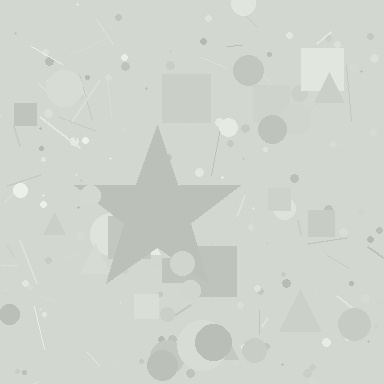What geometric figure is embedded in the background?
A star is embedded in the background.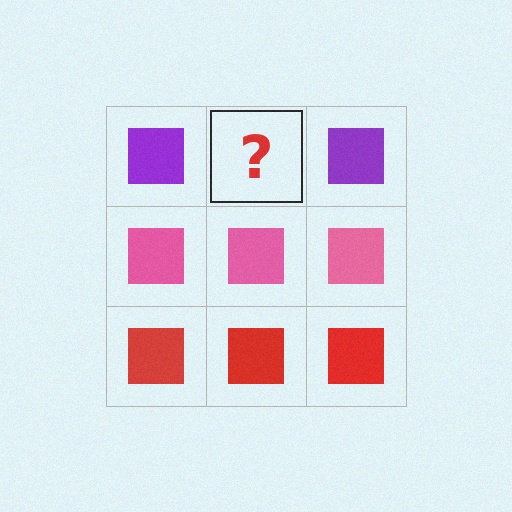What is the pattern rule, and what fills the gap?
The rule is that each row has a consistent color. The gap should be filled with a purple square.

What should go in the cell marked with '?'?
The missing cell should contain a purple square.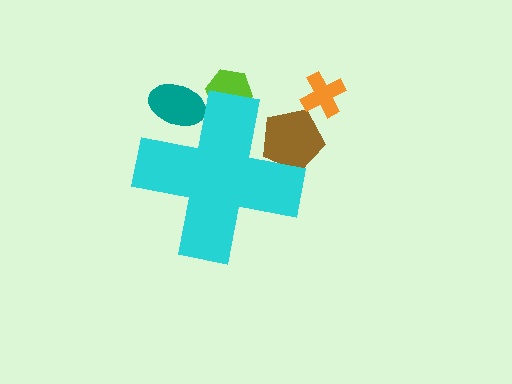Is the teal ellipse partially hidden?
Yes, the teal ellipse is partially hidden behind the cyan cross.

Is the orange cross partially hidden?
No, the orange cross is fully visible.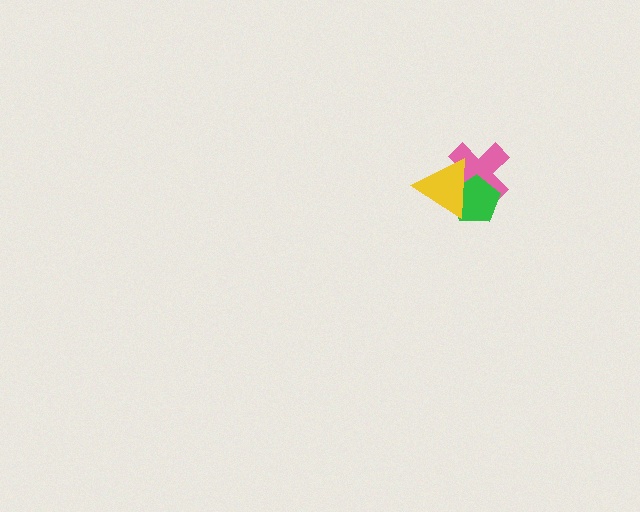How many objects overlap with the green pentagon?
2 objects overlap with the green pentagon.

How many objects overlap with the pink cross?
2 objects overlap with the pink cross.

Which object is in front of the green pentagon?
The yellow triangle is in front of the green pentagon.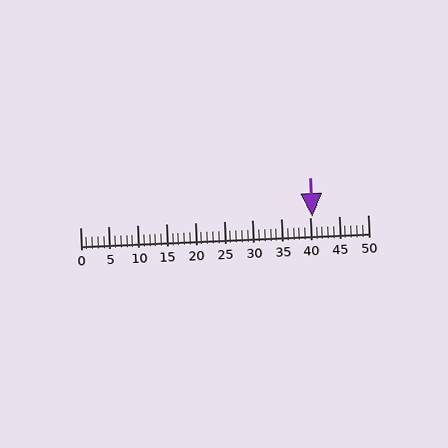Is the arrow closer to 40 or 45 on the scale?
The arrow is closer to 40.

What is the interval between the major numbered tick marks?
The major tick marks are spaced 5 units apart.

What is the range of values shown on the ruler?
The ruler shows values from 0 to 50.